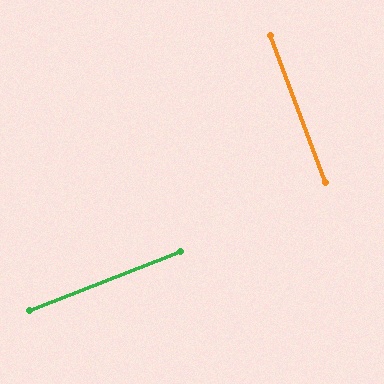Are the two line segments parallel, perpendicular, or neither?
Perpendicular — they meet at approximately 89°.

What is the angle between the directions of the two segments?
Approximately 89 degrees.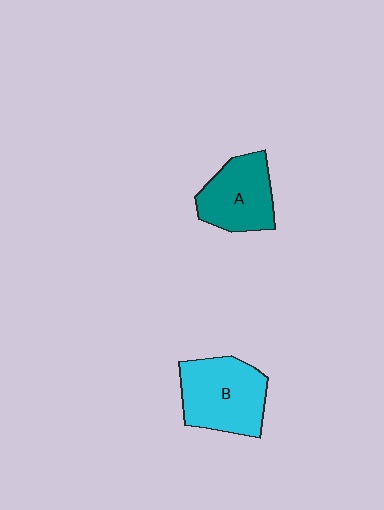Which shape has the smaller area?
Shape A (teal).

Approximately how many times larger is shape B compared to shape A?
Approximately 1.2 times.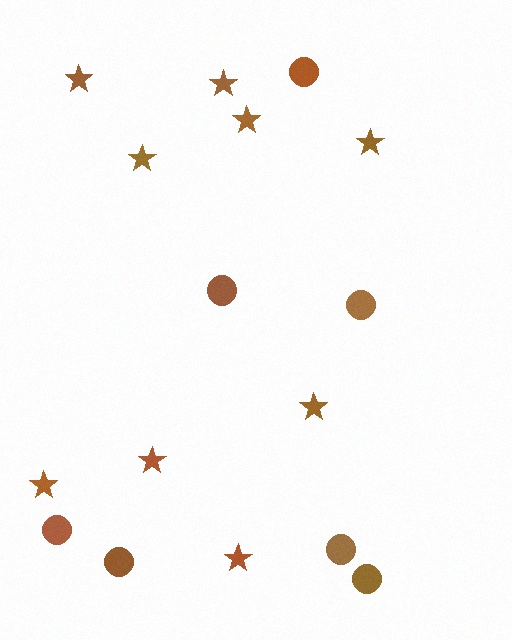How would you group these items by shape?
There are 2 groups: one group of stars (9) and one group of circles (7).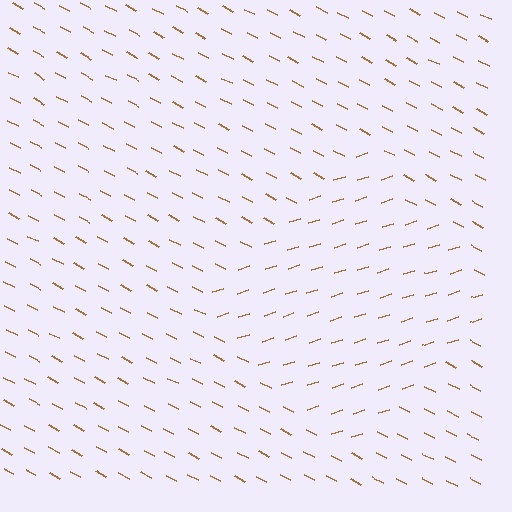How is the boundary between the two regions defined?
The boundary is defined purely by a change in line orientation (approximately 45 degrees difference). All lines are the same color and thickness.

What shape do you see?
I see a diamond.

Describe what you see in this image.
The image is filled with small brown line segments. A diamond region in the image has lines oriented differently from the surrounding lines, creating a visible texture boundary.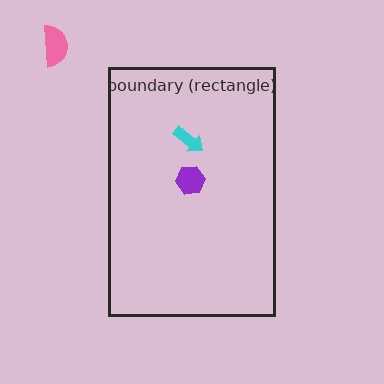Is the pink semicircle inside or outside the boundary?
Outside.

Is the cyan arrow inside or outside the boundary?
Inside.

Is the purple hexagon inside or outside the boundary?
Inside.